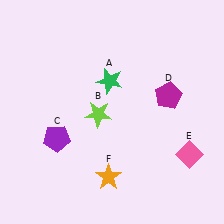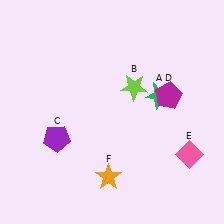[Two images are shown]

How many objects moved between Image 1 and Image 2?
2 objects moved between the two images.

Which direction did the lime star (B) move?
The lime star (B) moved right.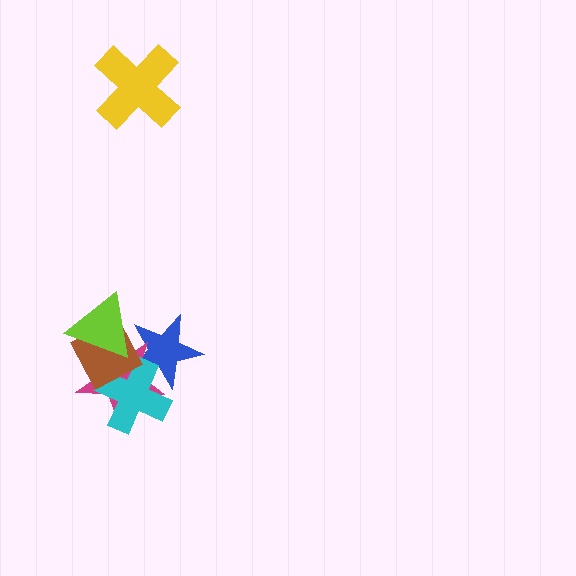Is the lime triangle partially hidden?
No, no other shape covers it.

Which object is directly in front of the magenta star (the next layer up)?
The cyan cross is directly in front of the magenta star.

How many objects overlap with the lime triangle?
3 objects overlap with the lime triangle.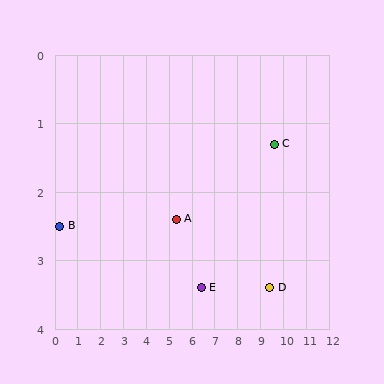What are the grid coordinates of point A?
Point A is at approximately (5.3, 2.4).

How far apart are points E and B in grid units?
Points E and B are about 6.3 grid units apart.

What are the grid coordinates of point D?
Point D is at approximately (9.4, 3.4).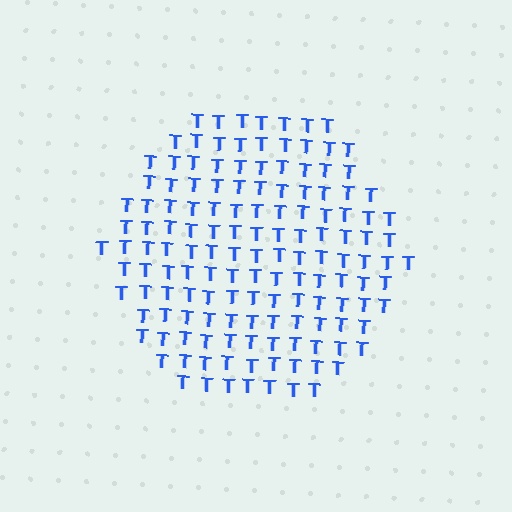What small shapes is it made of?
It is made of small letter T's.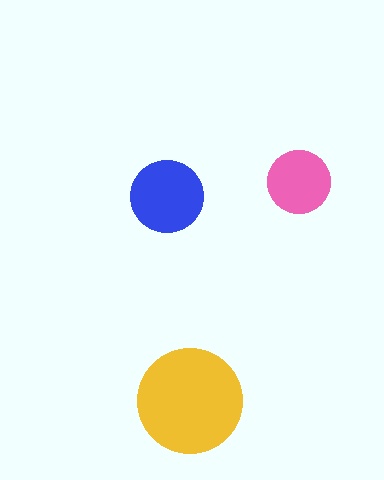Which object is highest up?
The pink circle is topmost.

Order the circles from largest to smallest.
the yellow one, the blue one, the pink one.